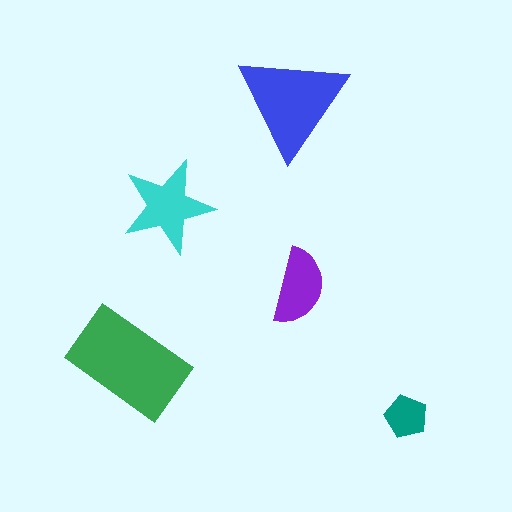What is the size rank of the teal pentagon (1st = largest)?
5th.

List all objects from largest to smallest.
The green rectangle, the blue triangle, the cyan star, the purple semicircle, the teal pentagon.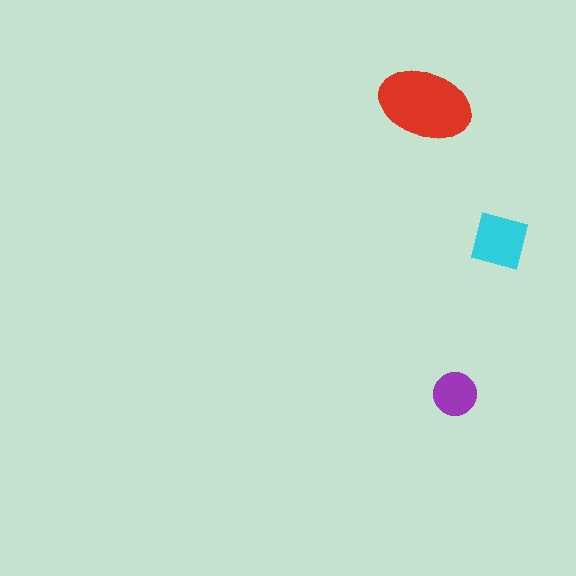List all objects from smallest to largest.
The purple circle, the cyan square, the red ellipse.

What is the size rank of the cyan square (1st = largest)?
2nd.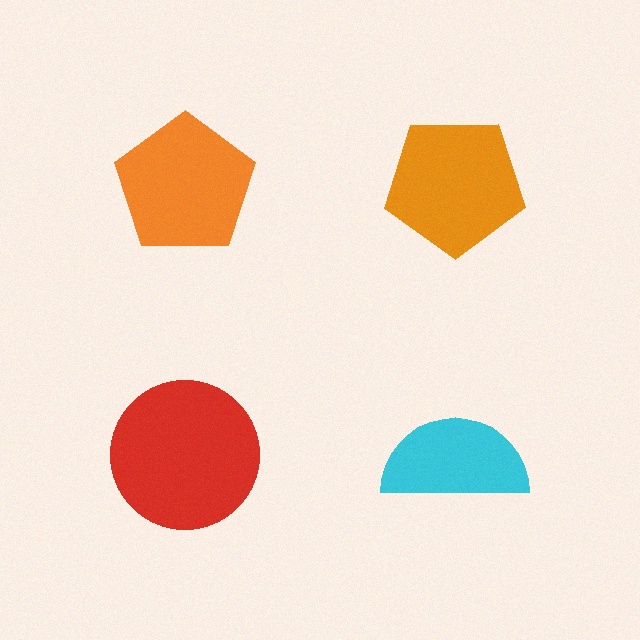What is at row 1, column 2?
An orange pentagon.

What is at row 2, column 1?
A red circle.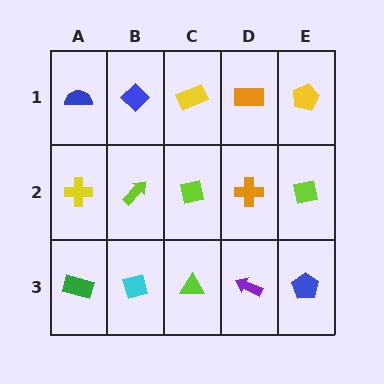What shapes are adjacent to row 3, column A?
A yellow cross (row 2, column A), a cyan diamond (row 3, column B).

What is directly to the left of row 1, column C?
A blue diamond.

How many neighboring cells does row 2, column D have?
4.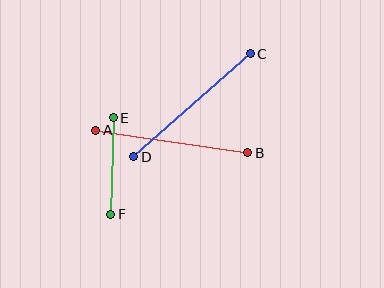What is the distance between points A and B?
The distance is approximately 154 pixels.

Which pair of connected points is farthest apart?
Points C and D are farthest apart.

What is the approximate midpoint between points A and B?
The midpoint is at approximately (172, 141) pixels.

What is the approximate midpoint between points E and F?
The midpoint is at approximately (112, 166) pixels.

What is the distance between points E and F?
The distance is approximately 97 pixels.